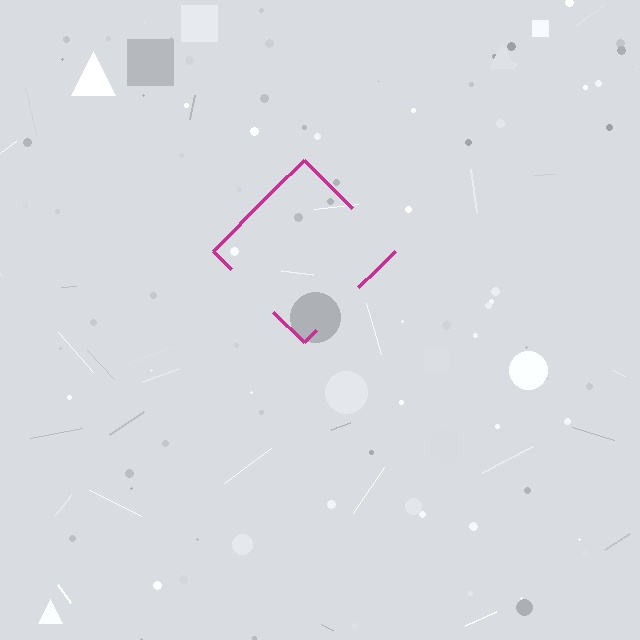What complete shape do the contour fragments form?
The contour fragments form a diamond.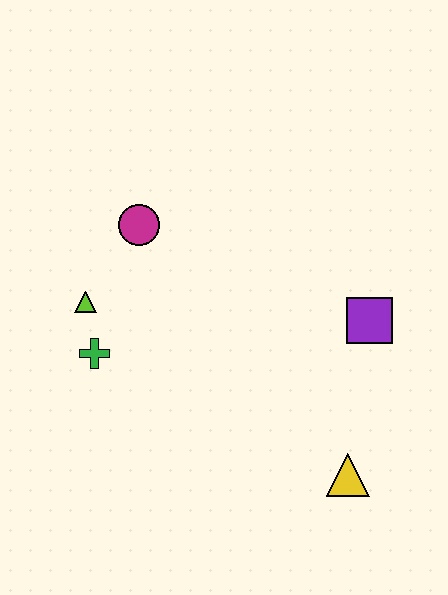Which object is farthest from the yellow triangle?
The magenta circle is farthest from the yellow triangle.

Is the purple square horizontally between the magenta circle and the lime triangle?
No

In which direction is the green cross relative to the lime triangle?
The green cross is below the lime triangle.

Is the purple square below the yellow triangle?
No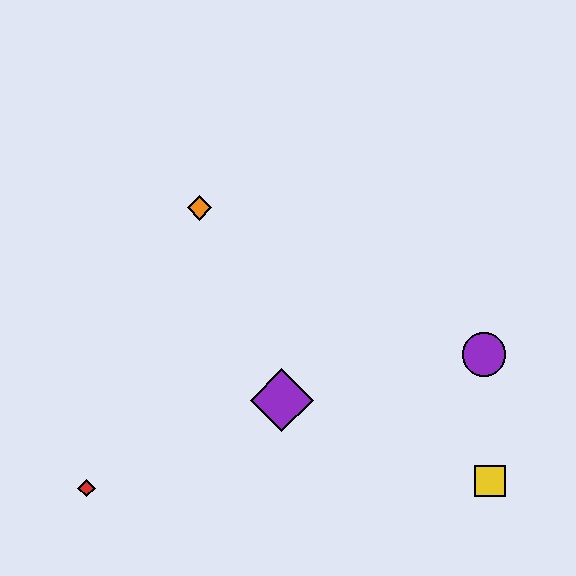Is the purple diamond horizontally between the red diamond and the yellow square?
Yes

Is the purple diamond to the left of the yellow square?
Yes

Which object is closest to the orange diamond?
The purple diamond is closest to the orange diamond.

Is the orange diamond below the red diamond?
No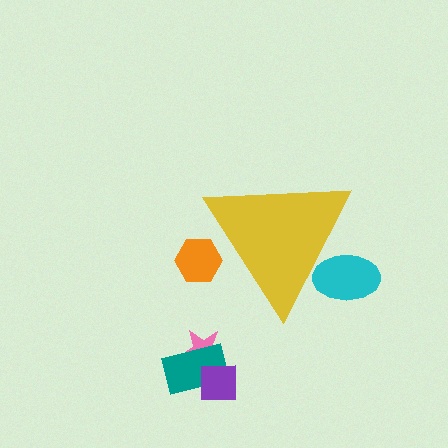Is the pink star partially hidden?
No, the pink star is fully visible.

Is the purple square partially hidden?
No, the purple square is fully visible.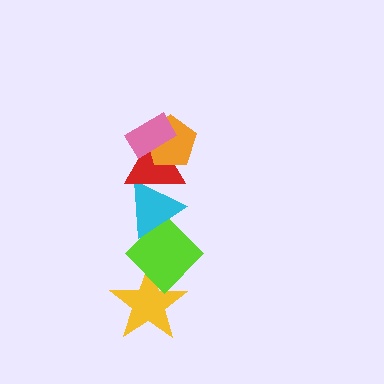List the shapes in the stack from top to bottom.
From top to bottom: the pink rectangle, the orange pentagon, the red triangle, the cyan triangle, the lime diamond, the yellow star.